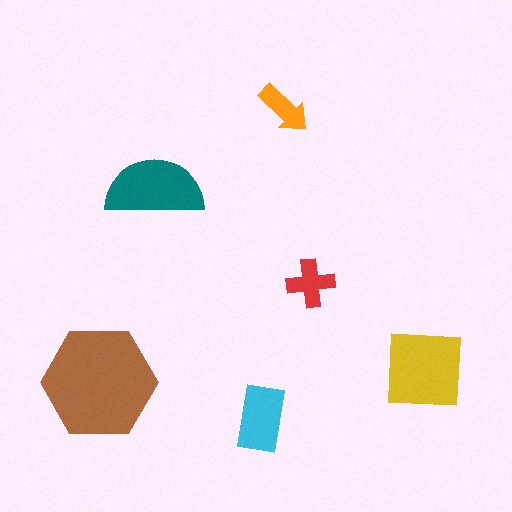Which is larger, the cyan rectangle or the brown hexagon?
The brown hexagon.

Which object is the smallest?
The orange arrow.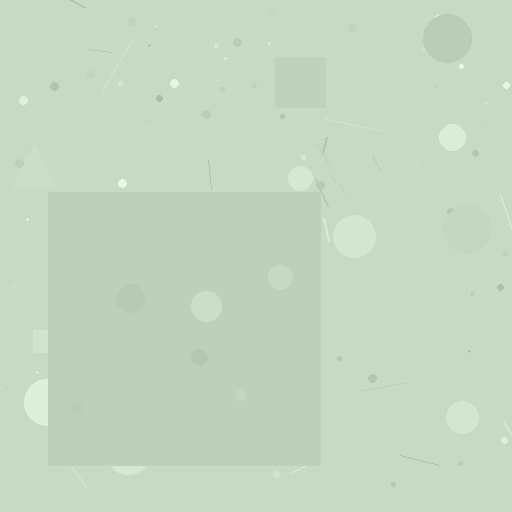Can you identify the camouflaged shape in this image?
The camouflaged shape is a square.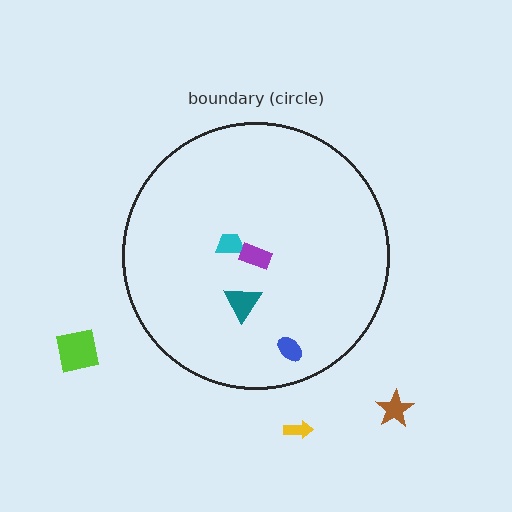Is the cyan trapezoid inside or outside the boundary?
Inside.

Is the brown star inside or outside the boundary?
Outside.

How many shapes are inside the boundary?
4 inside, 3 outside.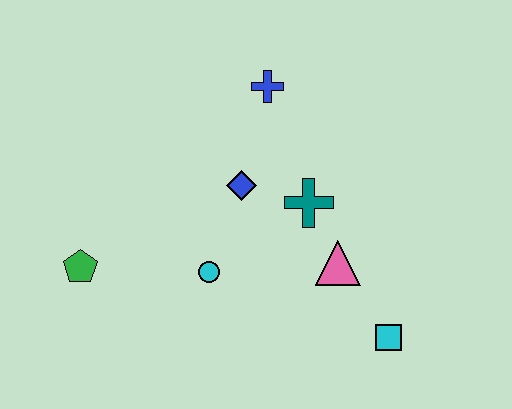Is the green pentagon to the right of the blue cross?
No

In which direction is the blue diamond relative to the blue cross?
The blue diamond is below the blue cross.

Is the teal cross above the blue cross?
No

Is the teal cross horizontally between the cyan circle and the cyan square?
Yes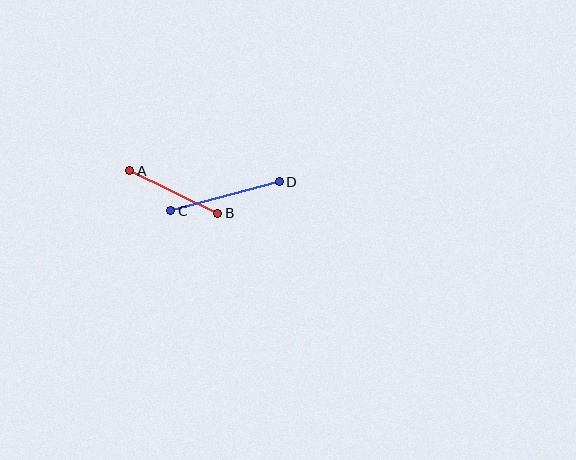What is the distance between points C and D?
The distance is approximately 113 pixels.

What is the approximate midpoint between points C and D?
The midpoint is at approximately (225, 196) pixels.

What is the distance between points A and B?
The distance is approximately 98 pixels.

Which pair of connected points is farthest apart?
Points C and D are farthest apart.